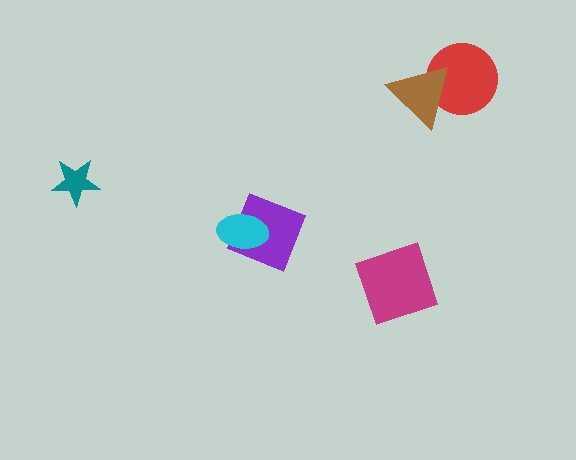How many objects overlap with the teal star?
0 objects overlap with the teal star.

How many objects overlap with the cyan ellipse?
1 object overlaps with the cyan ellipse.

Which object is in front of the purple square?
The cyan ellipse is in front of the purple square.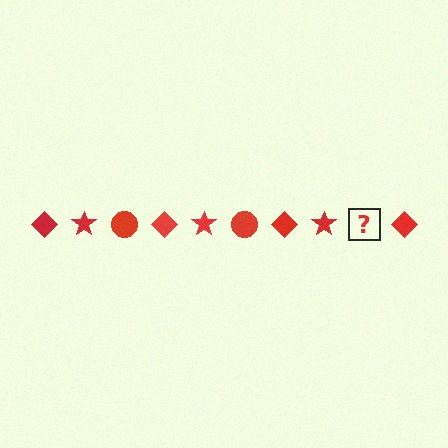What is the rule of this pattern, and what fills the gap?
The rule is that the pattern cycles through diamond, star, circle shapes in red. The gap should be filled with a red circle.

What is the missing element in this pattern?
The missing element is a red circle.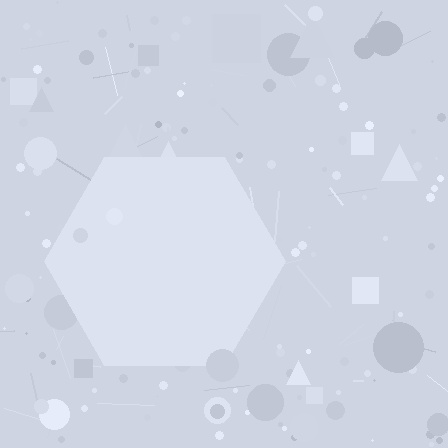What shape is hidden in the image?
A hexagon is hidden in the image.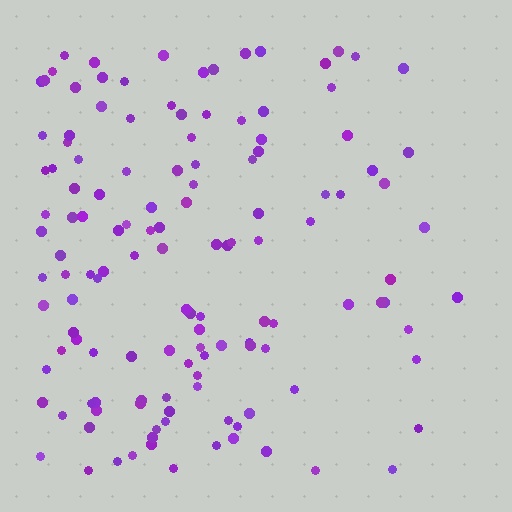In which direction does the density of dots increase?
From right to left, with the left side densest.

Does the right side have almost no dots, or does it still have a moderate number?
Still a moderate number, just noticeably fewer than the left.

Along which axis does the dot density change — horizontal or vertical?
Horizontal.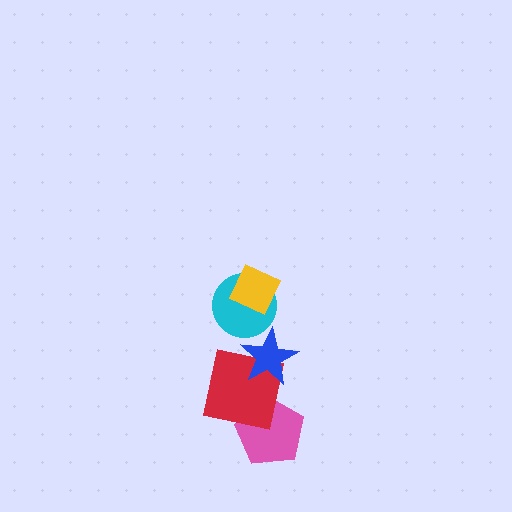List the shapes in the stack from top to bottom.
From top to bottom: the yellow diamond, the cyan circle, the blue star, the red square, the pink pentagon.